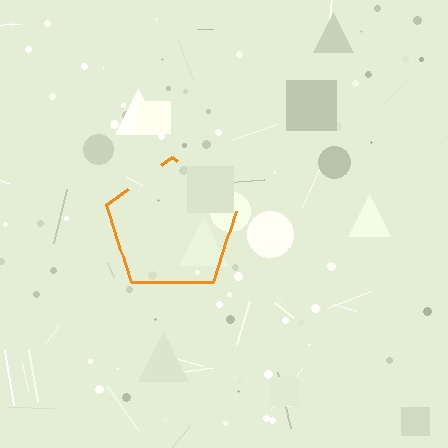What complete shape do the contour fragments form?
The contour fragments form a pentagon.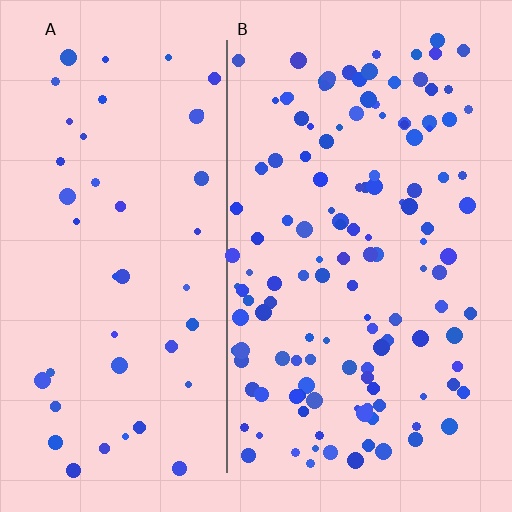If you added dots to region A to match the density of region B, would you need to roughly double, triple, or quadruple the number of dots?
Approximately triple.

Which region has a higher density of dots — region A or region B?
B (the right).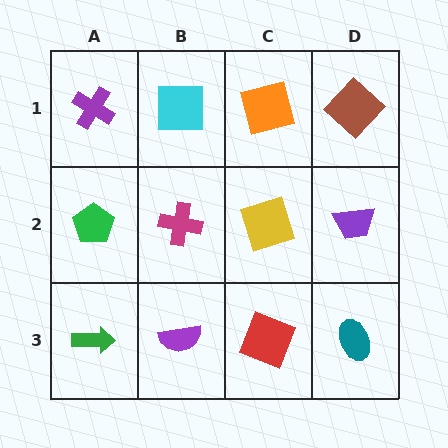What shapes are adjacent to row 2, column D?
A brown diamond (row 1, column D), a teal ellipse (row 3, column D), a yellow square (row 2, column C).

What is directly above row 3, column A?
A green pentagon.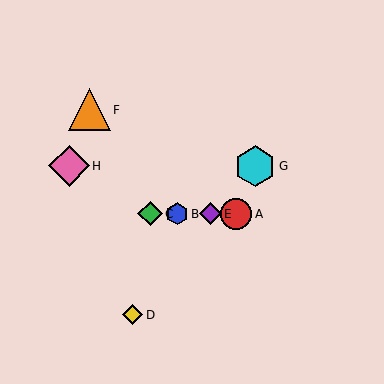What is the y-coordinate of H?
Object H is at y≈166.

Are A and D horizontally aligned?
No, A is at y≈214 and D is at y≈315.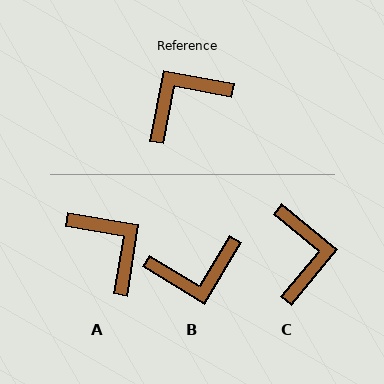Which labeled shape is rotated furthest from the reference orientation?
B, about 160 degrees away.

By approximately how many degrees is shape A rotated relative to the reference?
Approximately 89 degrees clockwise.